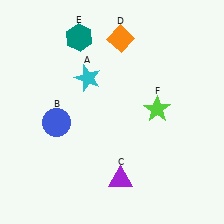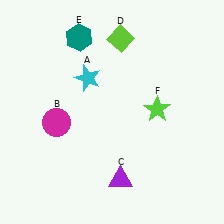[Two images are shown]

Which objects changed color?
B changed from blue to magenta. D changed from orange to lime.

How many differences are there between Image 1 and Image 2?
There are 2 differences between the two images.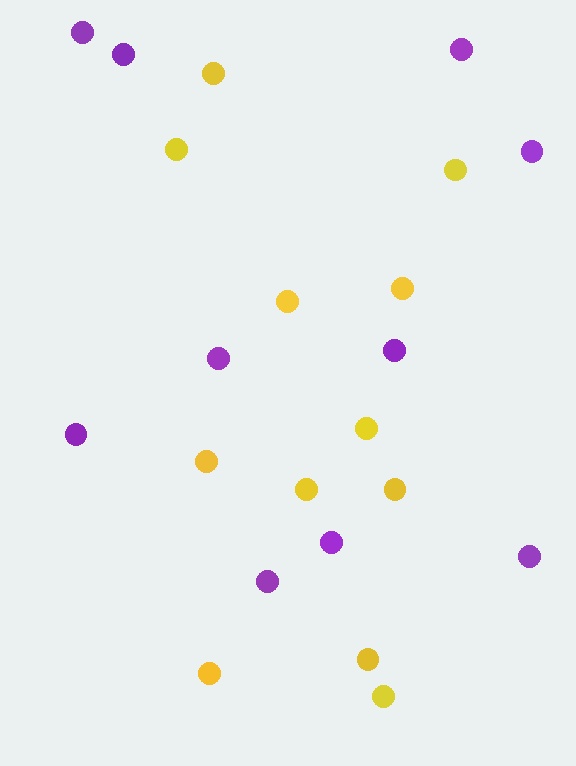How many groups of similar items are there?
There are 2 groups: one group of yellow circles (12) and one group of purple circles (10).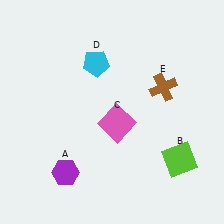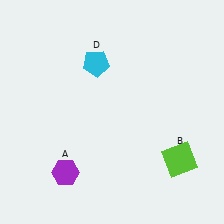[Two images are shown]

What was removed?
The pink square (C), the brown cross (E) were removed in Image 2.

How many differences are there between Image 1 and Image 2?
There are 2 differences between the two images.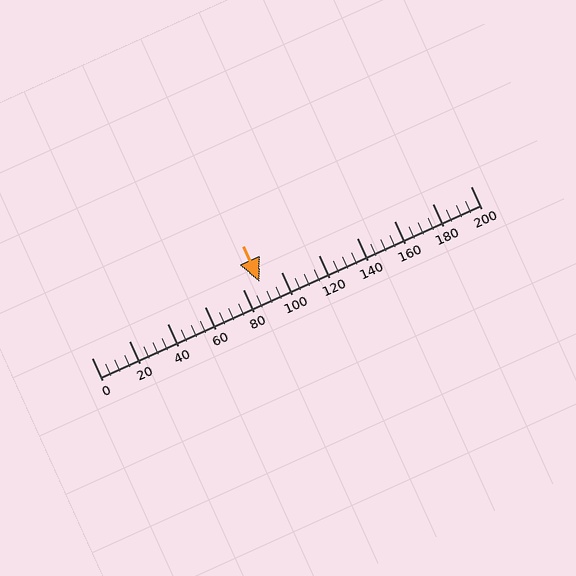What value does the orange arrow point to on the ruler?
The orange arrow points to approximately 89.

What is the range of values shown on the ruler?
The ruler shows values from 0 to 200.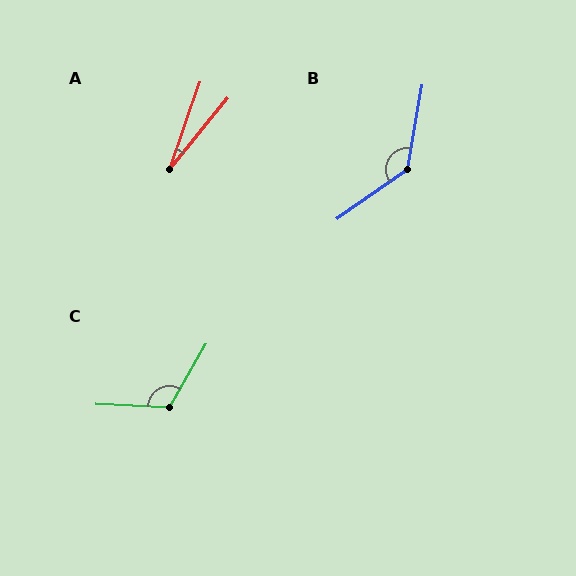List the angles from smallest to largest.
A (20°), C (117°), B (135°).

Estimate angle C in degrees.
Approximately 117 degrees.